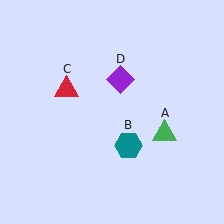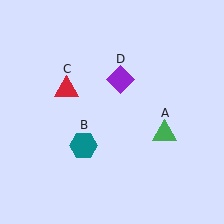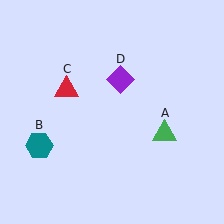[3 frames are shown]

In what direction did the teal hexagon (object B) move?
The teal hexagon (object B) moved left.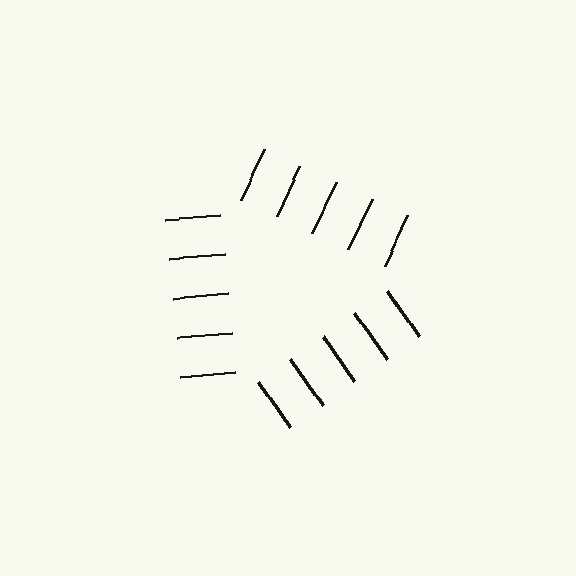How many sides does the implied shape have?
3 sides — the line-ends trace a triangle.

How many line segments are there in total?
15 — 5 along each of the 3 edges.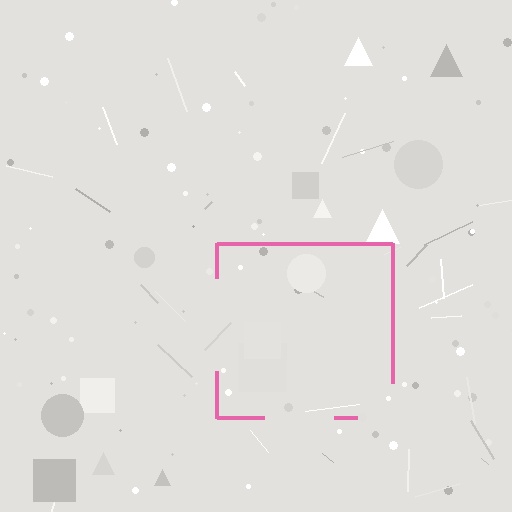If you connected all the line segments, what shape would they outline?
They would outline a square.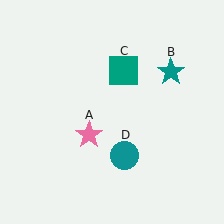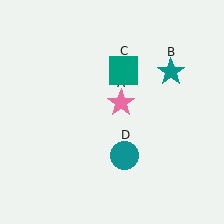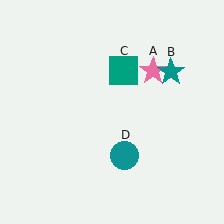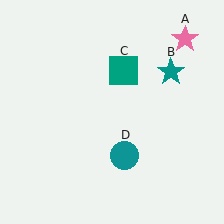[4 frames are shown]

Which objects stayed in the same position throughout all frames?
Teal star (object B) and teal square (object C) and teal circle (object D) remained stationary.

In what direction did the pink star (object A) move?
The pink star (object A) moved up and to the right.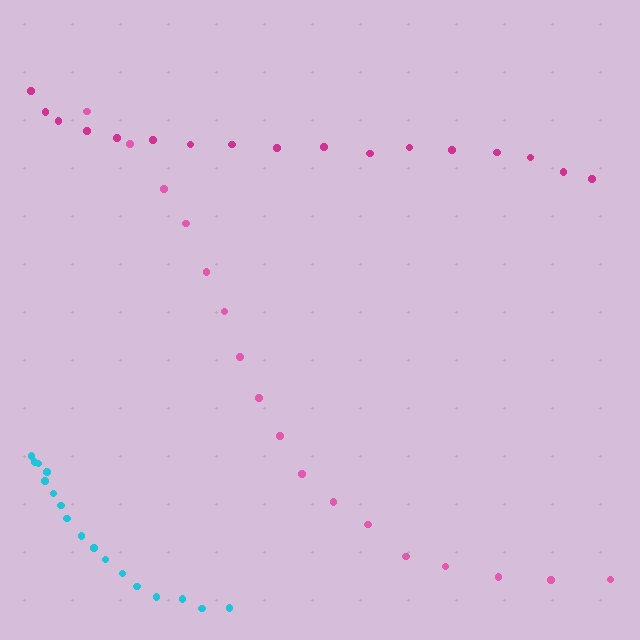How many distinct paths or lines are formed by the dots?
There are 3 distinct paths.